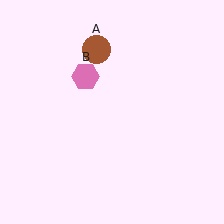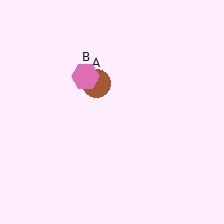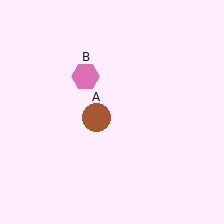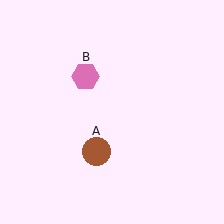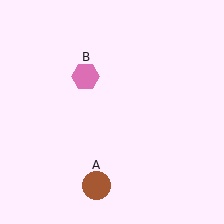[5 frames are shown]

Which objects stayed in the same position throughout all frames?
Pink hexagon (object B) remained stationary.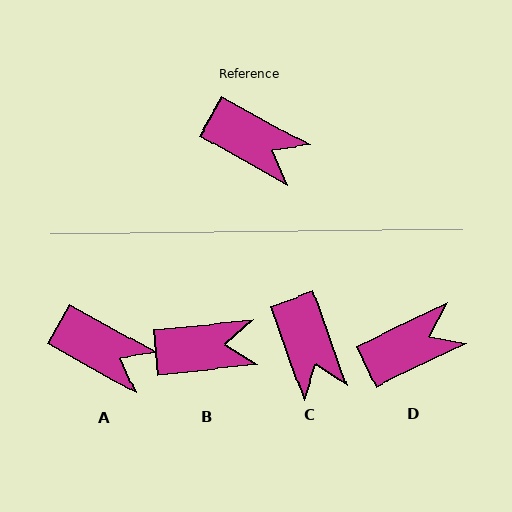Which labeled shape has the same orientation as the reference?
A.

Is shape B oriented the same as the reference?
No, it is off by about 35 degrees.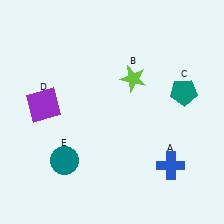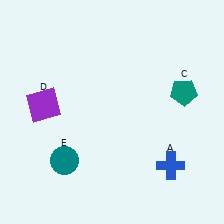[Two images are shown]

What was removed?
The lime star (B) was removed in Image 2.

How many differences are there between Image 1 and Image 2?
There is 1 difference between the two images.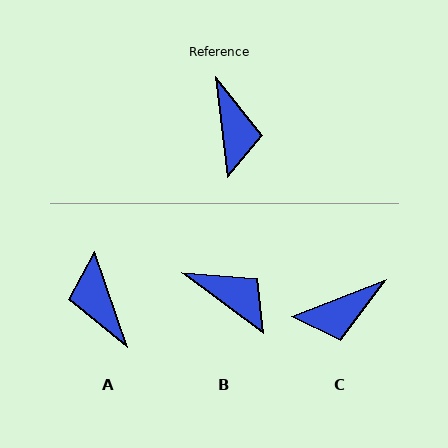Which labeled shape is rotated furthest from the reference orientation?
A, about 168 degrees away.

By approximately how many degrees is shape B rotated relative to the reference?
Approximately 46 degrees counter-clockwise.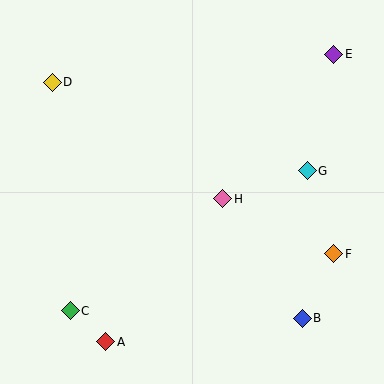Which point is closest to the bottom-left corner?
Point C is closest to the bottom-left corner.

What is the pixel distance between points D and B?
The distance between D and B is 344 pixels.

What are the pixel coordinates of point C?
Point C is at (70, 311).